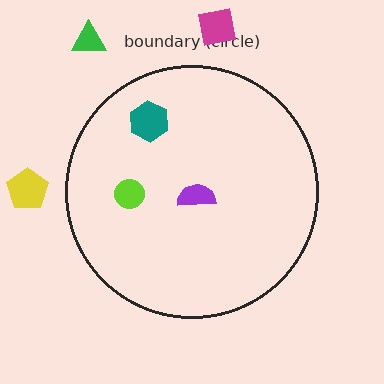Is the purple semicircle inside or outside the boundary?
Inside.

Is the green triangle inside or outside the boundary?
Outside.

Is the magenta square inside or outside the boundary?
Outside.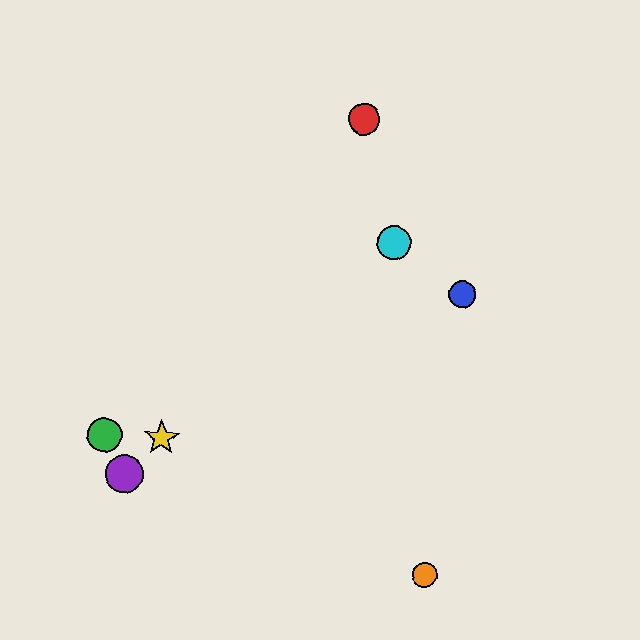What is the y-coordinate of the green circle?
The green circle is at y≈435.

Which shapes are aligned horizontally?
The green circle, the yellow star are aligned horizontally.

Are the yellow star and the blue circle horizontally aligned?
No, the yellow star is at y≈438 and the blue circle is at y≈294.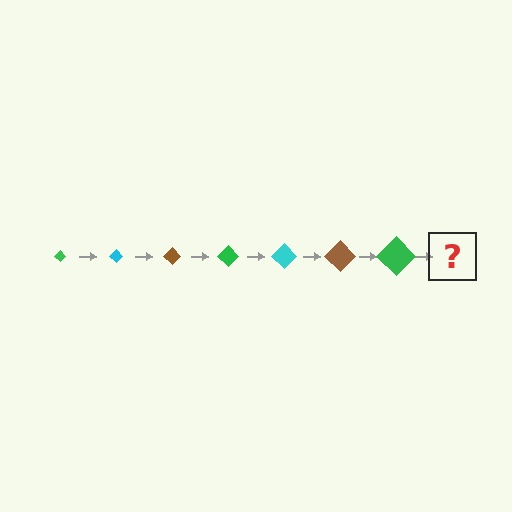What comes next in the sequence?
The next element should be a cyan diamond, larger than the previous one.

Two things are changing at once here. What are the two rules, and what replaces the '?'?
The two rules are that the diamond grows larger each step and the color cycles through green, cyan, and brown. The '?' should be a cyan diamond, larger than the previous one.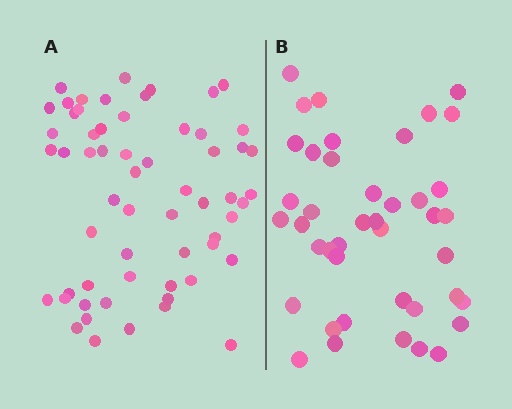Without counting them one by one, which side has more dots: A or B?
Region A (the left region) has more dots.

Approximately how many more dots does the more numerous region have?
Region A has approximately 20 more dots than region B.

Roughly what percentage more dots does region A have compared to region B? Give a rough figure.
About 45% more.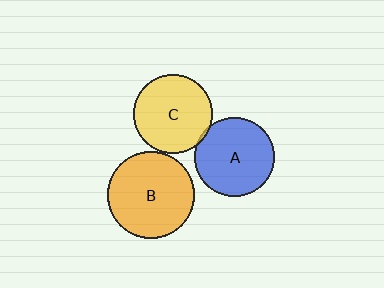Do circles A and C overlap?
Yes.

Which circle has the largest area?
Circle B (orange).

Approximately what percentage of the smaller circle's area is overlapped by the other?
Approximately 5%.